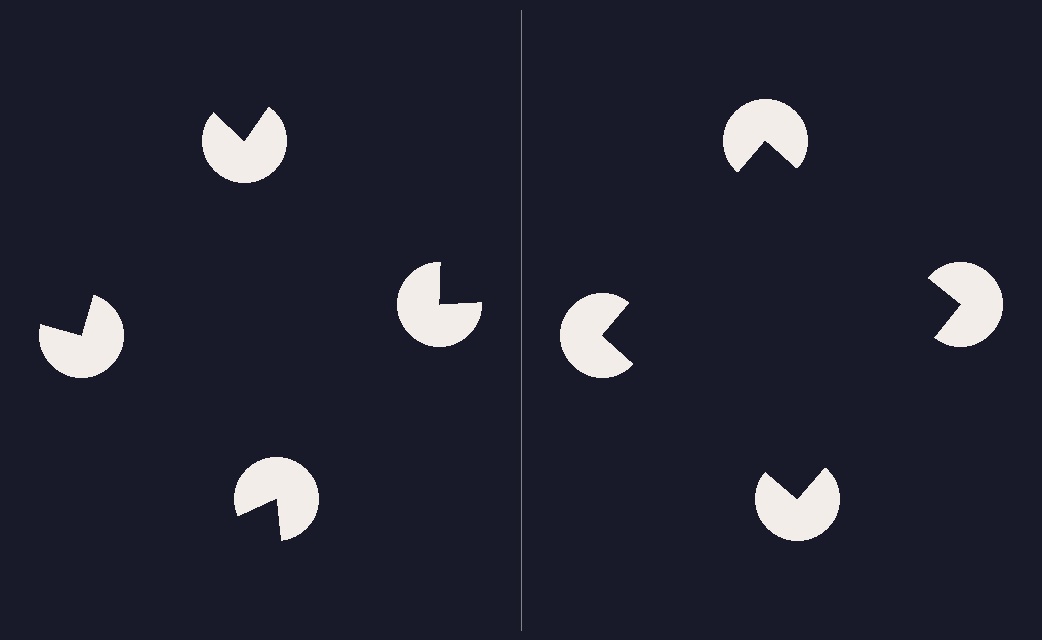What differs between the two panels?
The pac-man discs are positioned identically on both sides; only the wedge orientations differ. On the right they align to a square; on the left they are misaligned.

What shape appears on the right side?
An illusory square.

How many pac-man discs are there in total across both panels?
8 — 4 on each side.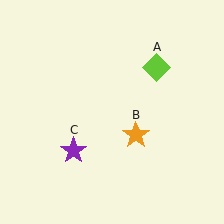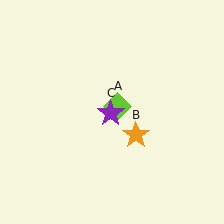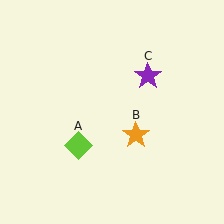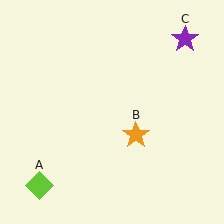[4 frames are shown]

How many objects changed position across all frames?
2 objects changed position: lime diamond (object A), purple star (object C).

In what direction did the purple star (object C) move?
The purple star (object C) moved up and to the right.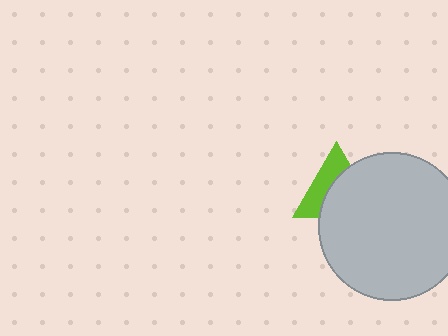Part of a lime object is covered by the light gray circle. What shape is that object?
It is a triangle.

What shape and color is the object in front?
The object in front is a light gray circle.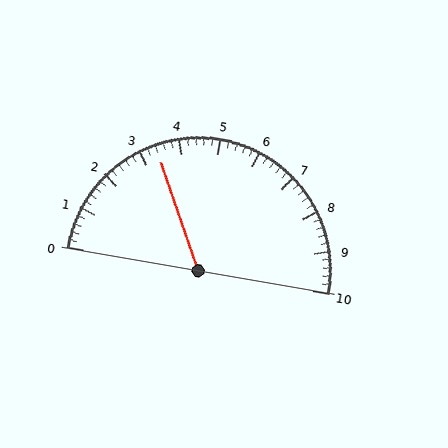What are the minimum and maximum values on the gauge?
The gauge ranges from 0 to 10.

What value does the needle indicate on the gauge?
The needle indicates approximately 3.4.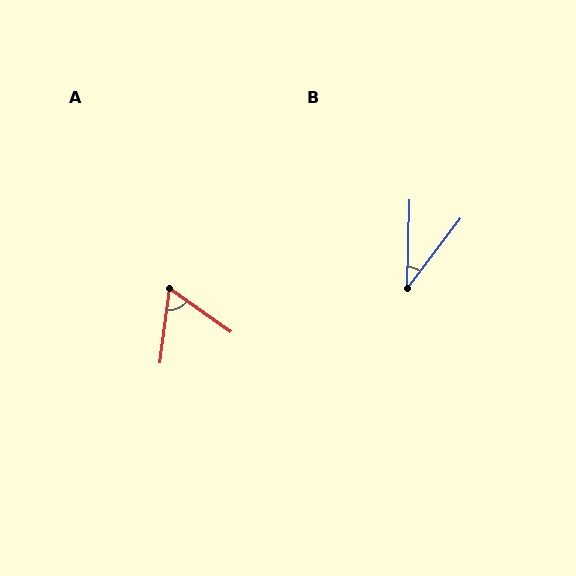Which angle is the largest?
A, at approximately 62 degrees.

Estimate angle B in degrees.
Approximately 36 degrees.